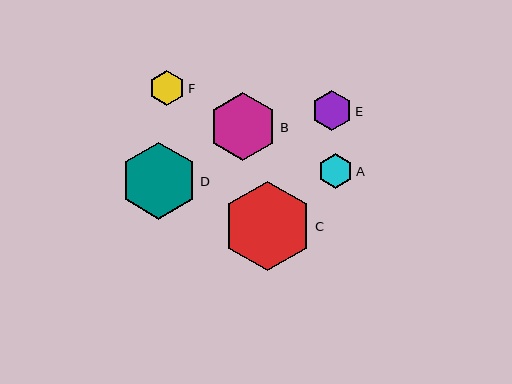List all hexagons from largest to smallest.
From largest to smallest: C, D, B, E, F, A.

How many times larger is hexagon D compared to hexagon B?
Hexagon D is approximately 1.1 times the size of hexagon B.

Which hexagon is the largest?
Hexagon C is the largest with a size of approximately 90 pixels.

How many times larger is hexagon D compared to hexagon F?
Hexagon D is approximately 2.2 times the size of hexagon F.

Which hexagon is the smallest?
Hexagon A is the smallest with a size of approximately 35 pixels.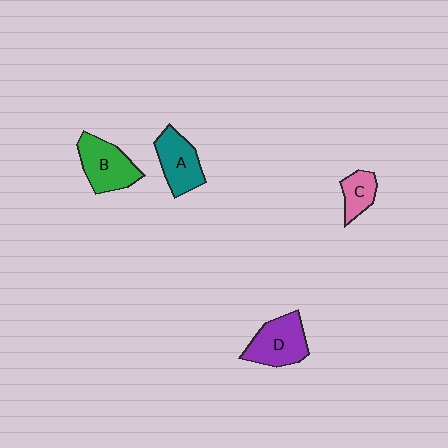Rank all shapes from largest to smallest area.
From largest to smallest: D (purple), B (green), A (teal), C (pink).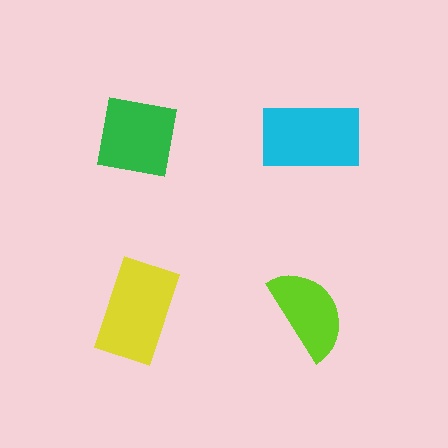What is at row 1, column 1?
A green square.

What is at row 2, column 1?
A yellow rectangle.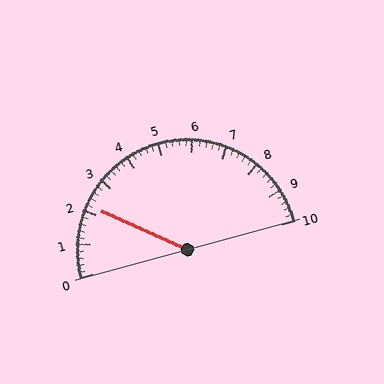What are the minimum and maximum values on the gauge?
The gauge ranges from 0 to 10.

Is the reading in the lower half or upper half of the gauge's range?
The reading is in the lower half of the range (0 to 10).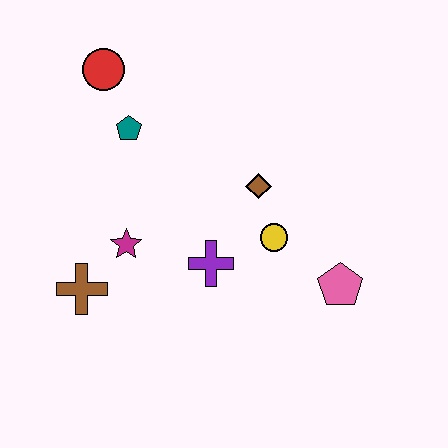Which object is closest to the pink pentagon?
The yellow circle is closest to the pink pentagon.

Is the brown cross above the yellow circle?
No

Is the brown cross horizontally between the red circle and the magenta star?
No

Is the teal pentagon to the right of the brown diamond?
No